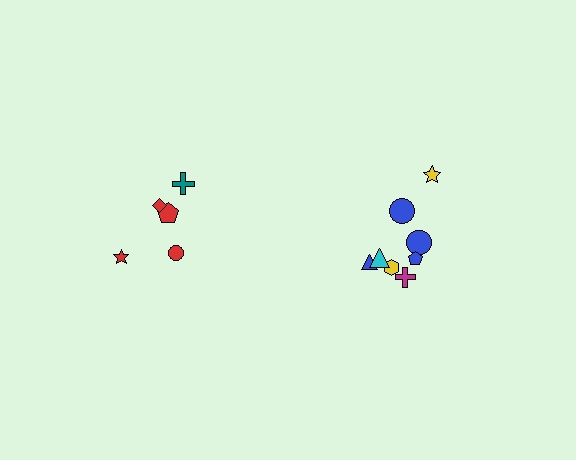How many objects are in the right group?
There are 8 objects.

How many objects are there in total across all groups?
There are 13 objects.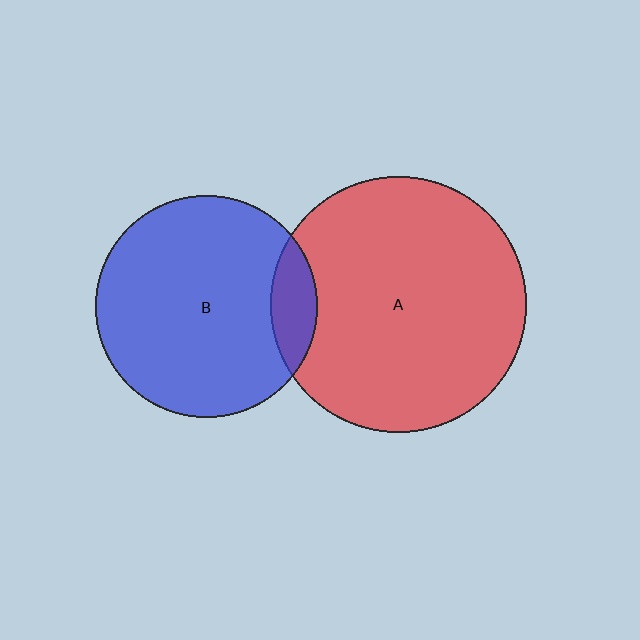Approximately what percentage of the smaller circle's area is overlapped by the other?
Approximately 10%.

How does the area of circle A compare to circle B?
Approximately 1.3 times.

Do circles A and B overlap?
Yes.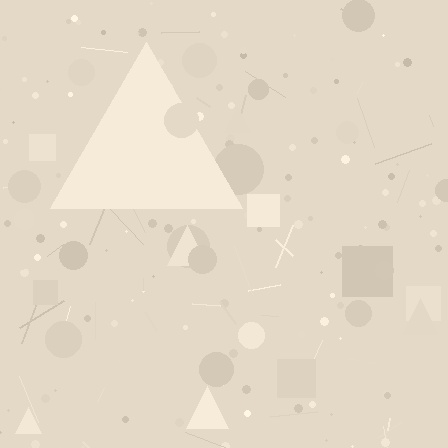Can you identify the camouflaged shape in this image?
The camouflaged shape is a triangle.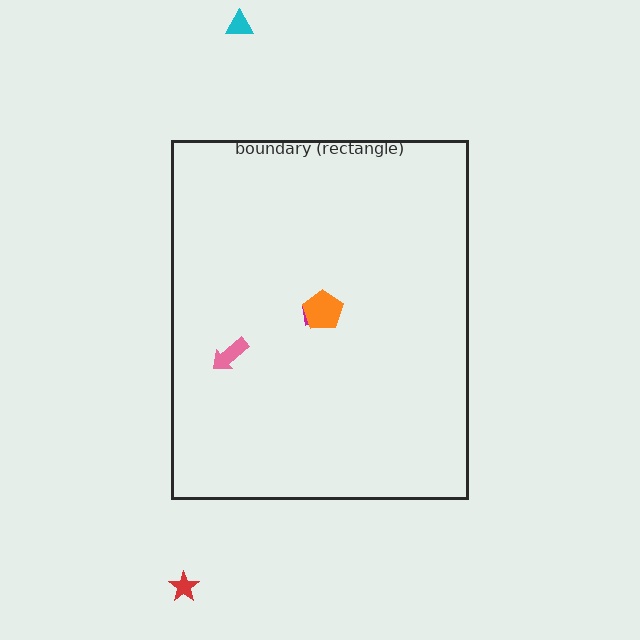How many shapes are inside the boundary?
3 inside, 2 outside.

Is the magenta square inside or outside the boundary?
Inside.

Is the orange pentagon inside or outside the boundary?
Inside.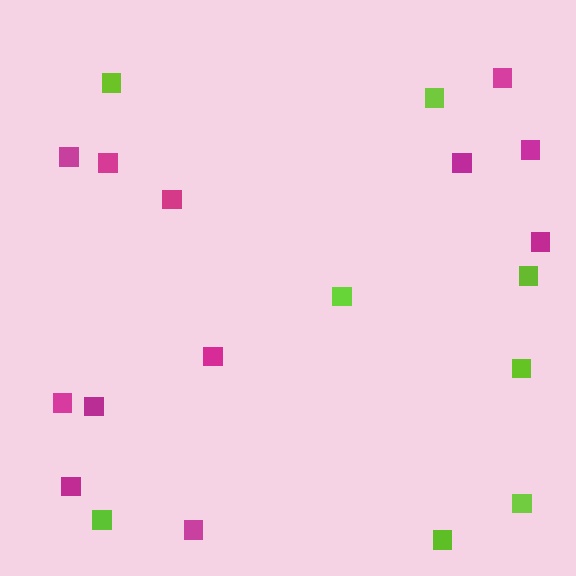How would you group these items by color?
There are 2 groups: one group of magenta squares (12) and one group of lime squares (8).